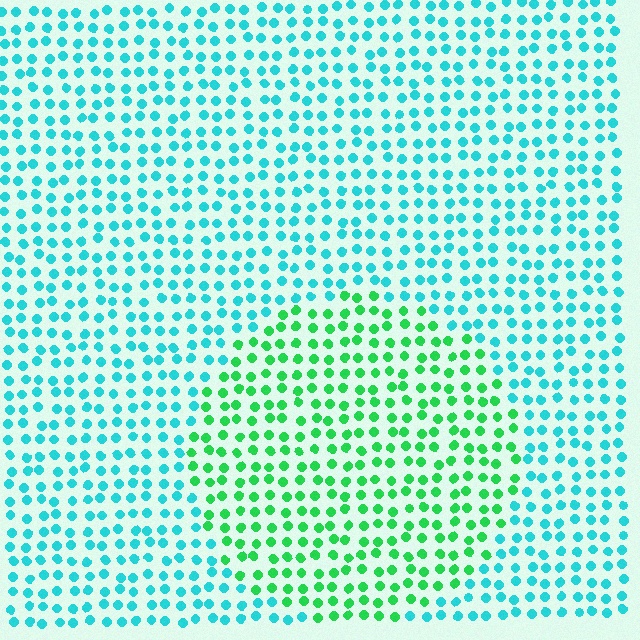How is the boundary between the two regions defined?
The boundary is defined purely by a slight shift in hue (about 47 degrees). Spacing, size, and orientation are identical on both sides.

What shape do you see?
I see a circle.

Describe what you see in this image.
The image is filled with small cyan elements in a uniform arrangement. A circle-shaped region is visible where the elements are tinted to a slightly different hue, forming a subtle color boundary.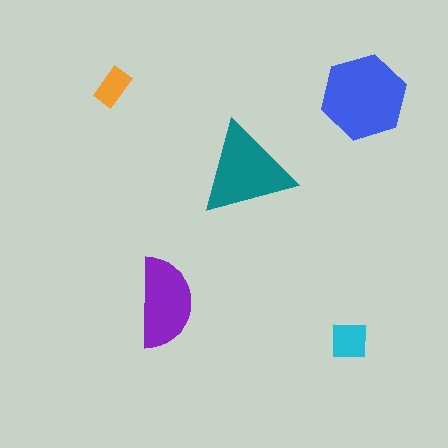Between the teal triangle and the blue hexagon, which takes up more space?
The blue hexagon.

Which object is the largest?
The blue hexagon.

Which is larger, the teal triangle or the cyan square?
The teal triangle.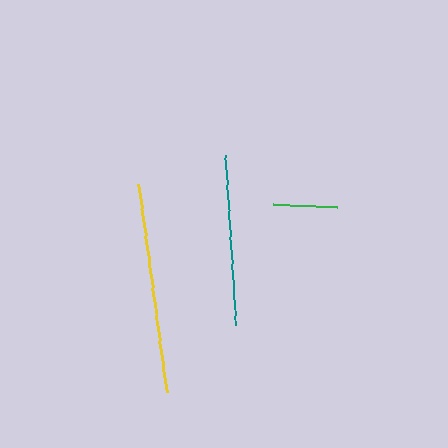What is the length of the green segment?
The green segment is approximately 65 pixels long.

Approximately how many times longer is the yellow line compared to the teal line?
The yellow line is approximately 1.2 times the length of the teal line.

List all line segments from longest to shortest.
From longest to shortest: yellow, teal, green.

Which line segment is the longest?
The yellow line is the longest at approximately 209 pixels.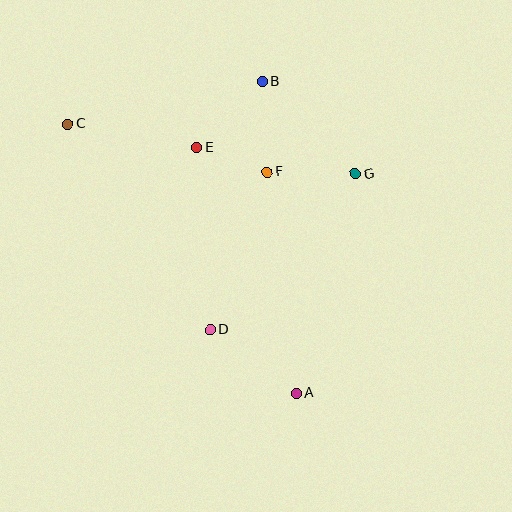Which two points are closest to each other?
Points E and F are closest to each other.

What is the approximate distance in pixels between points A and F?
The distance between A and F is approximately 223 pixels.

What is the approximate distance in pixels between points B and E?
The distance between B and E is approximately 93 pixels.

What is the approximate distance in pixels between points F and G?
The distance between F and G is approximately 88 pixels.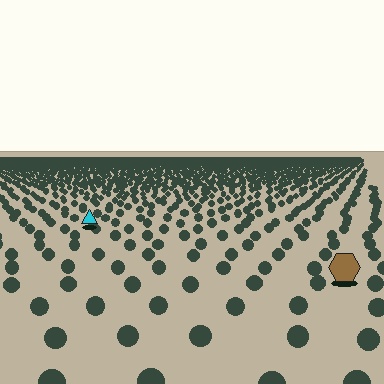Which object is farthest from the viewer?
The cyan triangle is farthest from the viewer. It appears smaller and the ground texture around it is denser.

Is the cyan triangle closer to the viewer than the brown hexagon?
No. The brown hexagon is closer — you can tell from the texture gradient: the ground texture is coarser near it.